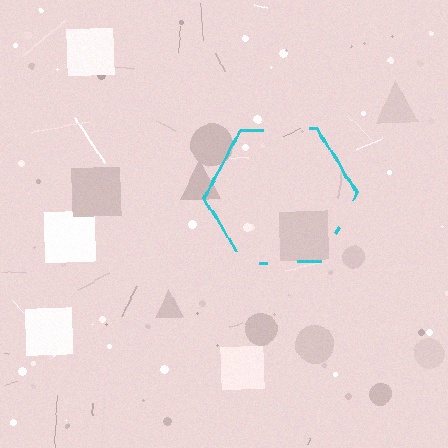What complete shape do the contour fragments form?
The contour fragments form a hexagon.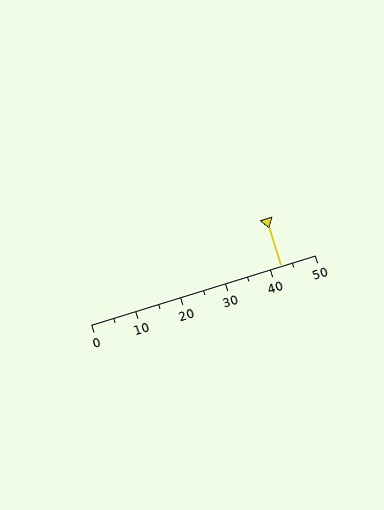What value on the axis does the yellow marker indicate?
The marker indicates approximately 42.5.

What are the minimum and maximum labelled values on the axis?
The axis runs from 0 to 50.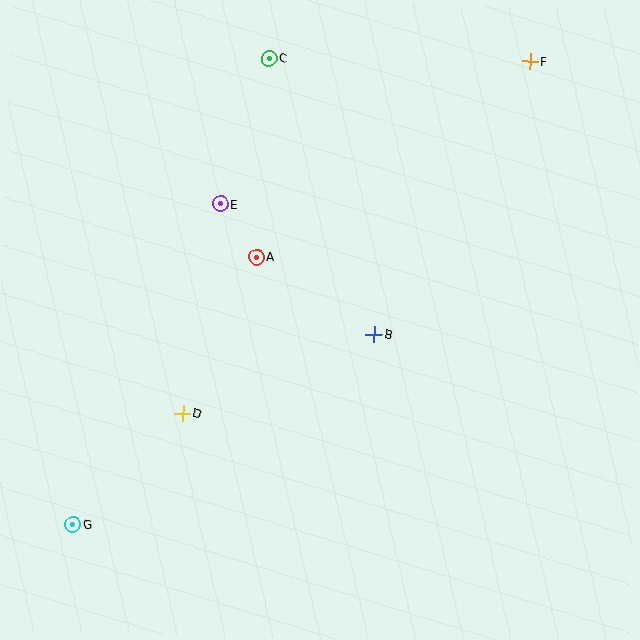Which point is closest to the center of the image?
Point B at (374, 334) is closest to the center.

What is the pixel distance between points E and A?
The distance between E and A is 64 pixels.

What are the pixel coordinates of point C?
Point C is at (269, 58).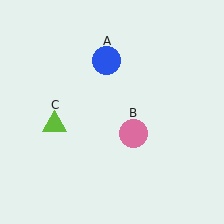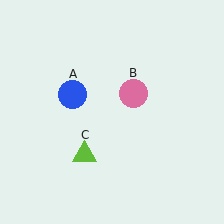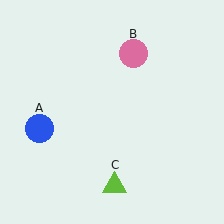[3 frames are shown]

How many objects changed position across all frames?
3 objects changed position: blue circle (object A), pink circle (object B), lime triangle (object C).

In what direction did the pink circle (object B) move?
The pink circle (object B) moved up.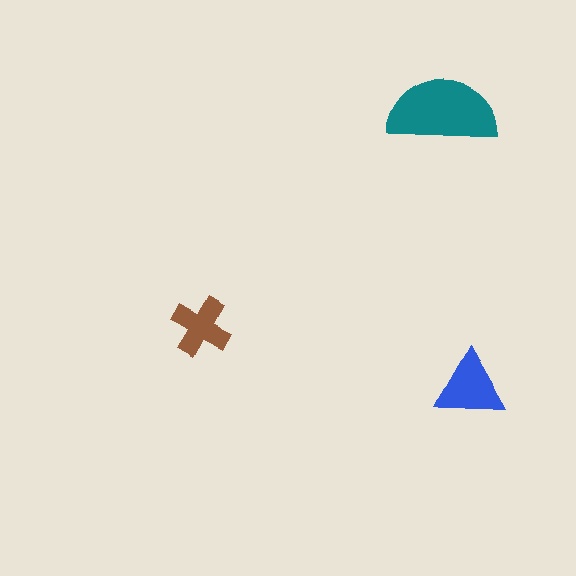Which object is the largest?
The teal semicircle.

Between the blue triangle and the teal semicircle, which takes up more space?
The teal semicircle.